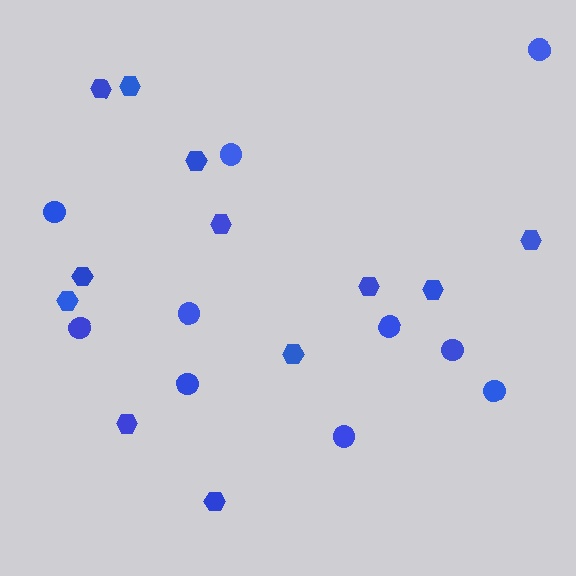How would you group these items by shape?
There are 2 groups: one group of hexagons (12) and one group of circles (10).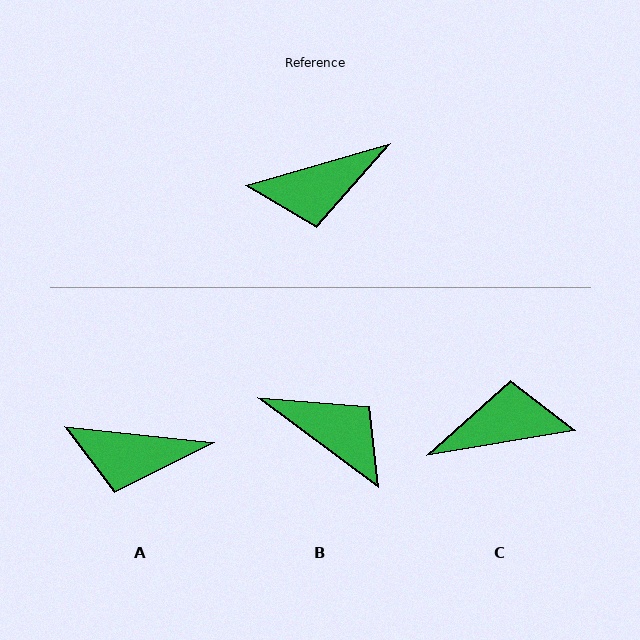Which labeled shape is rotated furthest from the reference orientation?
C, about 173 degrees away.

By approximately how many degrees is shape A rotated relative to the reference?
Approximately 22 degrees clockwise.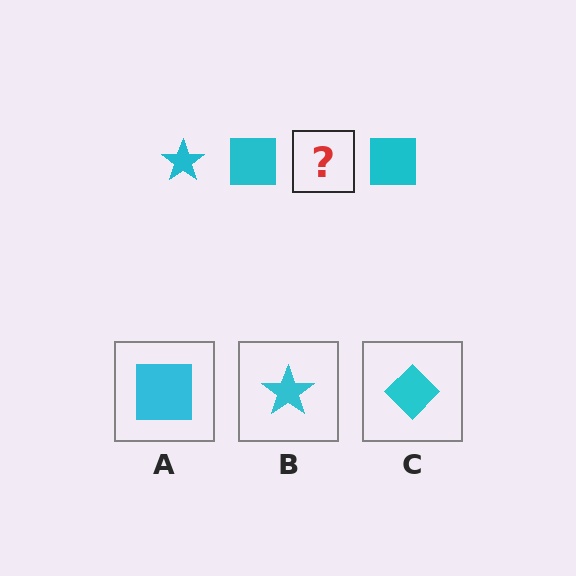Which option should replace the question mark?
Option B.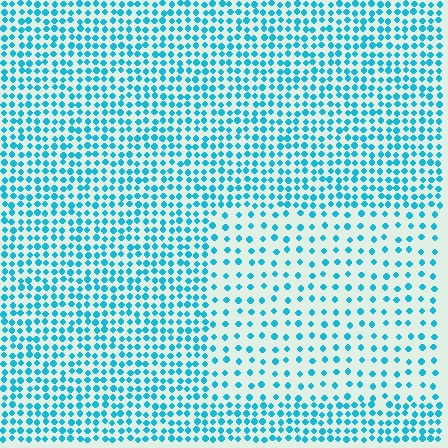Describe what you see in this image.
The image contains small cyan elements arranged at two different densities. A rectangle-shaped region is visible where the elements are less densely packed than the surrounding area.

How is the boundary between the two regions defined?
The boundary is defined by a change in element density (approximately 2.1x ratio). All elements are the same color, size, and shape.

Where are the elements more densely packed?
The elements are more densely packed outside the rectangle boundary.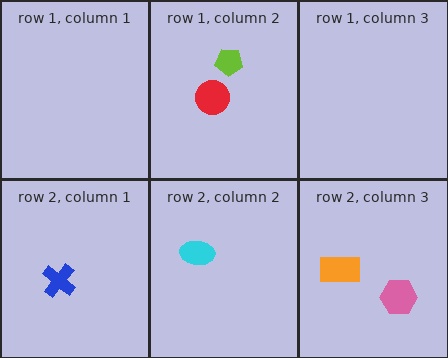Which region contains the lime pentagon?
The row 1, column 2 region.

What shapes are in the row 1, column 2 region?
The red circle, the lime pentagon.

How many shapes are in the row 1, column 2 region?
2.